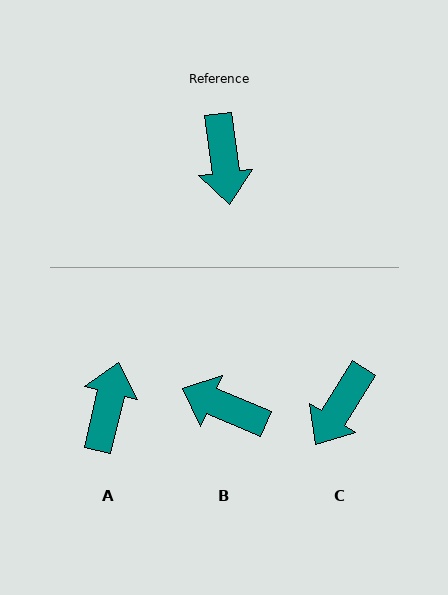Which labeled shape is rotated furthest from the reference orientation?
A, about 159 degrees away.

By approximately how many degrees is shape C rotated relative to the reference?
Approximately 39 degrees clockwise.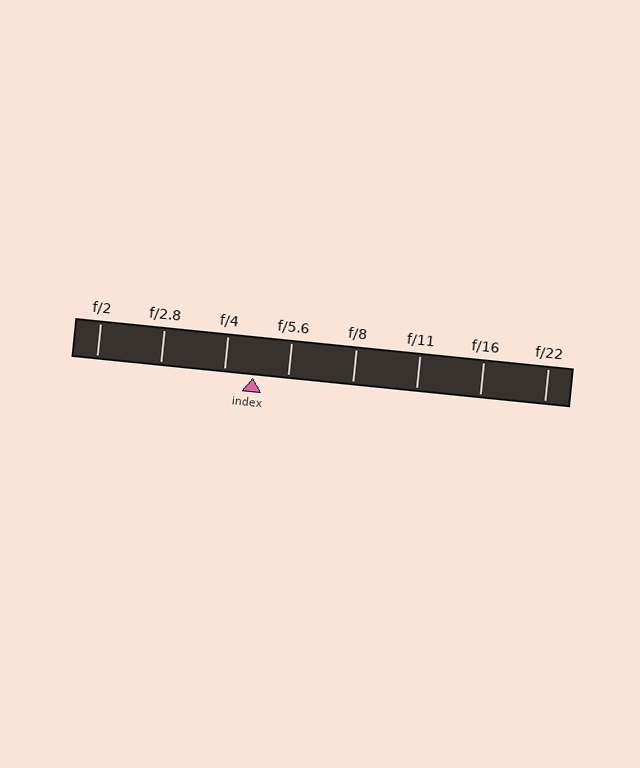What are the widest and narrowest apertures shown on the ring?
The widest aperture shown is f/2 and the narrowest is f/22.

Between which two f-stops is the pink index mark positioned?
The index mark is between f/4 and f/5.6.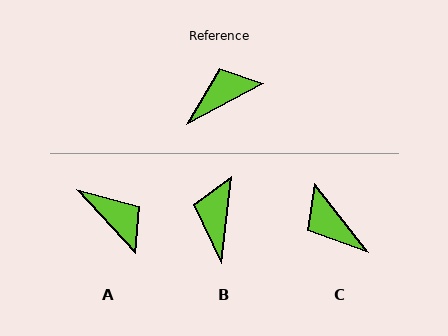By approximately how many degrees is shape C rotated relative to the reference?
Approximately 100 degrees counter-clockwise.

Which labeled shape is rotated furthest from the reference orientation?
C, about 100 degrees away.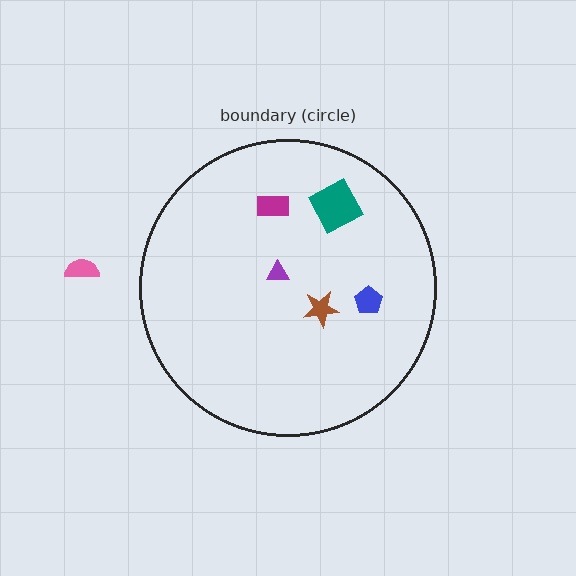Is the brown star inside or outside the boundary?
Inside.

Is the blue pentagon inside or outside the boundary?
Inside.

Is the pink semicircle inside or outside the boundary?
Outside.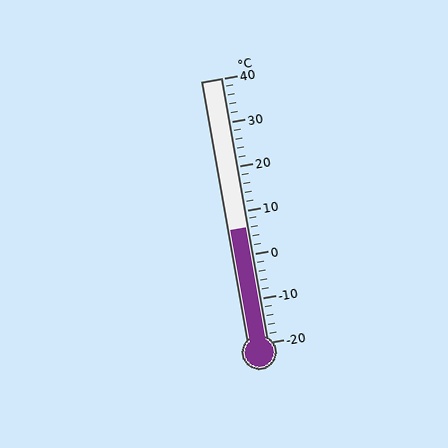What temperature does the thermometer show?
The thermometer shows approximately 6°C.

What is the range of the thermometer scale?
The thermometer scale ranges from -20°C to 40°C.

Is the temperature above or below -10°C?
The temperature is above -10°C.